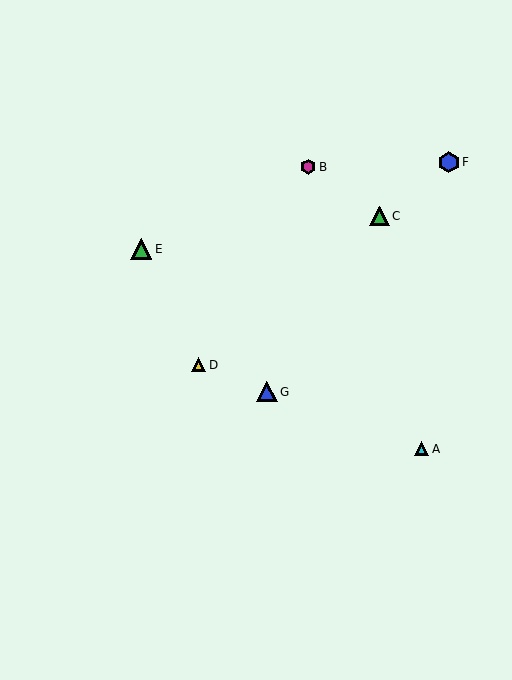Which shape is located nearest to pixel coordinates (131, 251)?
The green triangle (labeled E) at (141, 249) is nearest to that location.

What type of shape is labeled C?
Shape C is a green triangle.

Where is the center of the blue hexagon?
The center of the blue hexagon is at (449, 162).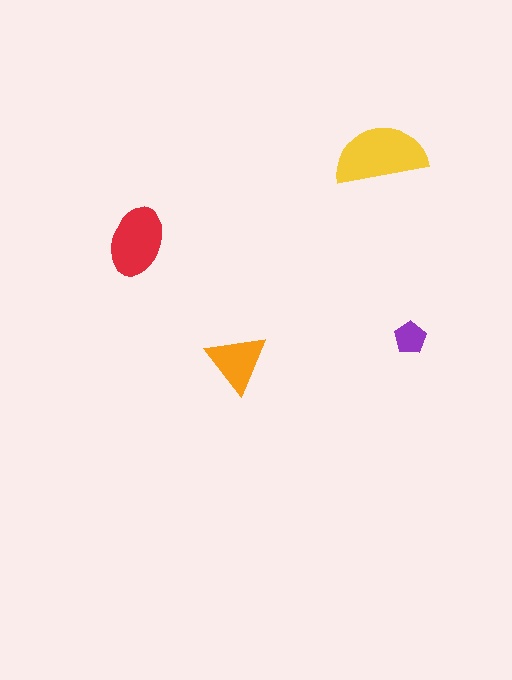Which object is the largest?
The yellow semicircle.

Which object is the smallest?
The purple pentagon.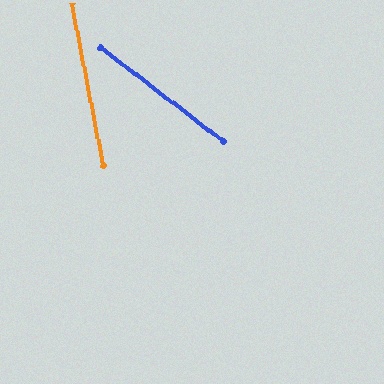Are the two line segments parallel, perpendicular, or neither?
Neither parallel nor perpendicular — they differ by about 42°.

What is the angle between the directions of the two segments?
Approximately 42 degrees.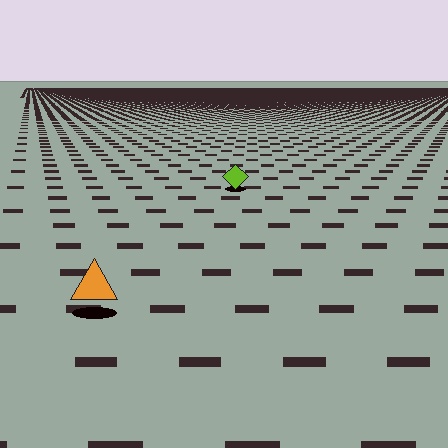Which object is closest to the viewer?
The orange triangle is closest. The texture marks near it are larger and more spread out.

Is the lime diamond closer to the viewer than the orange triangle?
No. The orange triangle is closer — you can tell from the texture gradient: the ground texture is coarser near it.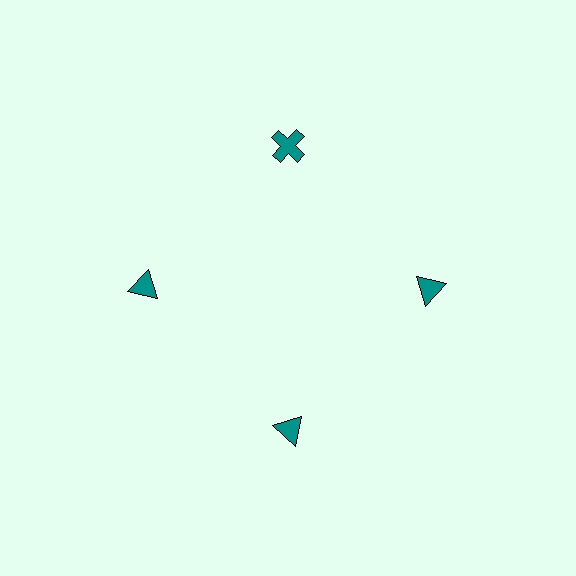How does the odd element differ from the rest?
It has a different shape: cross instead of triangle.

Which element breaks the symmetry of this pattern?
The teal cross at roughly the 12 o'clock position breaks the symmetry. All other shapes are teal triangles.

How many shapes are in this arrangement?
There are 4 shapes arranged in a ring pattern.